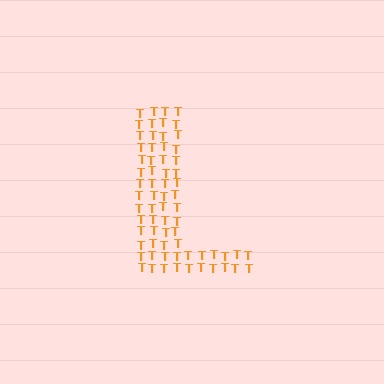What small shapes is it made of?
It is made of small letter T's.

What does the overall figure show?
The overall figure shows the letter L.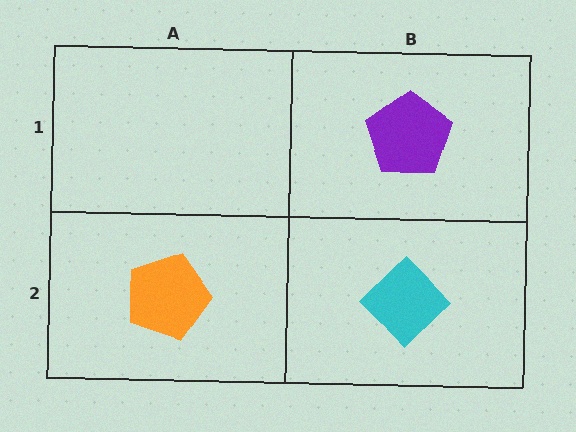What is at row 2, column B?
A cyan diamond.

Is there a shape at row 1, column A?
No, that cell is empty.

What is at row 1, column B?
A purple pentagon.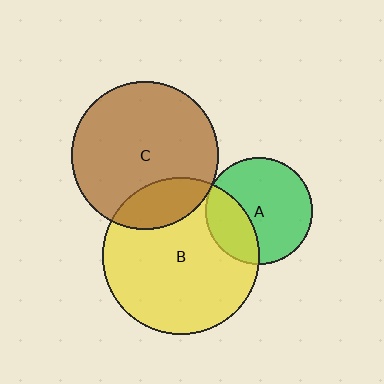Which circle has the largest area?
Circle B (yellow).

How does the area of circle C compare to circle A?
Approximately 1.9 times.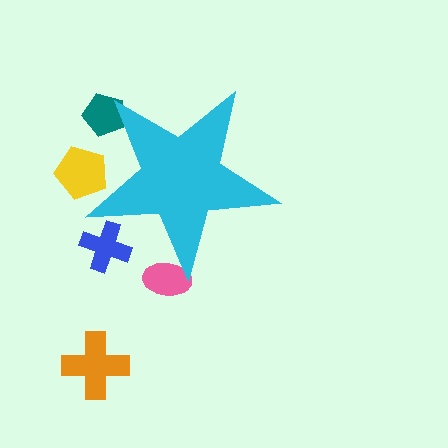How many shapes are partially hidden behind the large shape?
4 shapes are partially hidden.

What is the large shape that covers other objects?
A cyan star.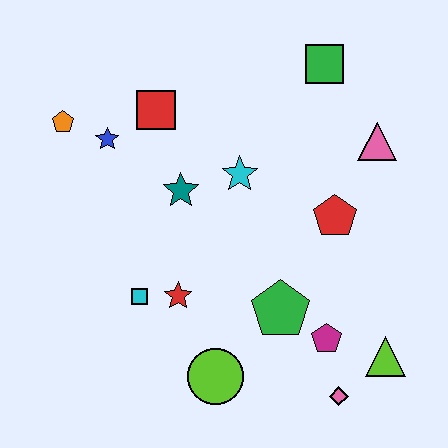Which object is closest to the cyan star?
The teal star is closest to the cyan star.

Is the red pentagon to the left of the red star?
No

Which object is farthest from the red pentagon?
The orange pentagon is farthest from the red pentagon.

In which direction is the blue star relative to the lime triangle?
The blue star is to the left of the lime triangle.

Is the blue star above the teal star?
Yes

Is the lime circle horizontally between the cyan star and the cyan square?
Yes